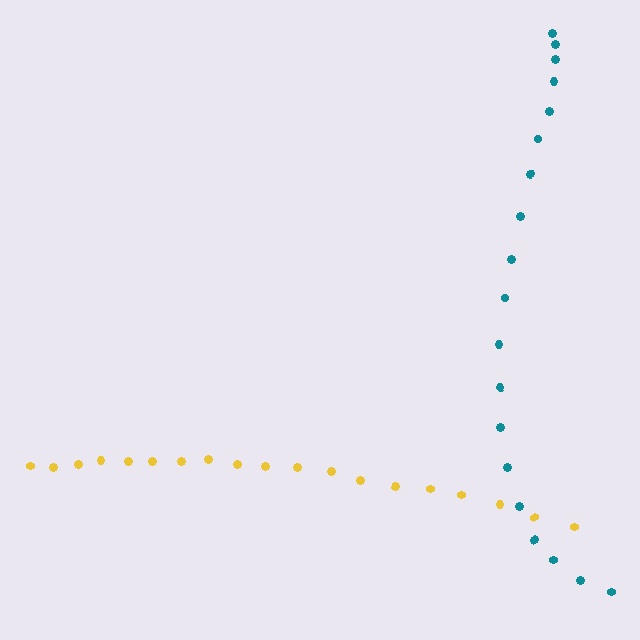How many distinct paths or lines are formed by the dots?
There are 2 distinct paths.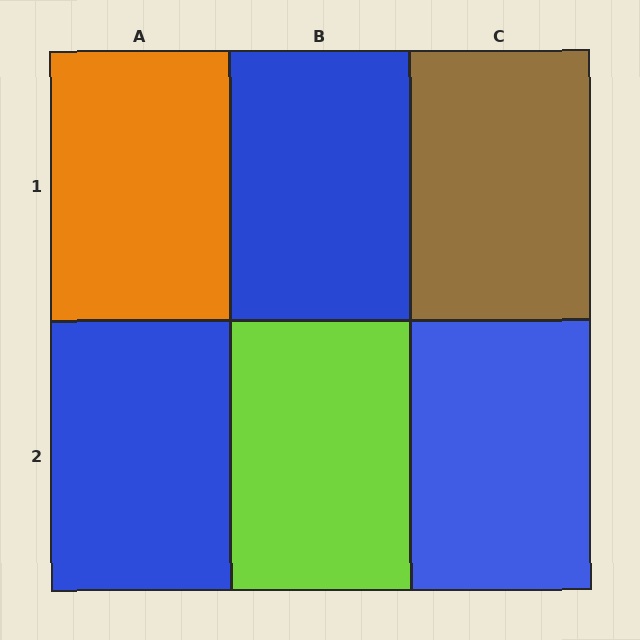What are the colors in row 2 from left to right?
Blue, lime, blue.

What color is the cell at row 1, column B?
Blue.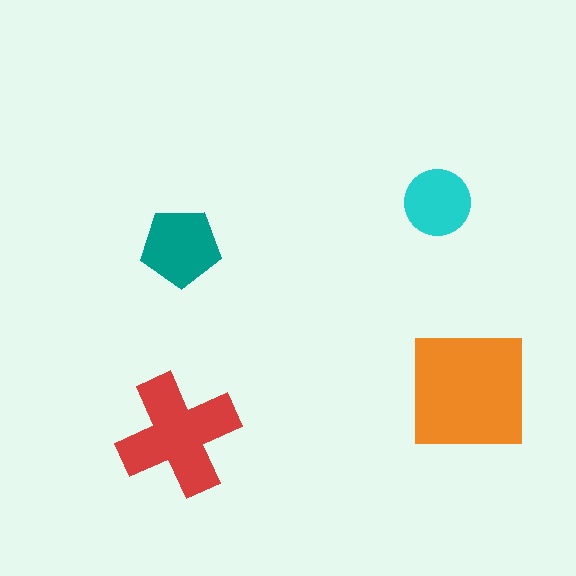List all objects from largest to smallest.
The orange square, the red cross, the teal pentagon, the cyan circle.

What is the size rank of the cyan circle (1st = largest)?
4th.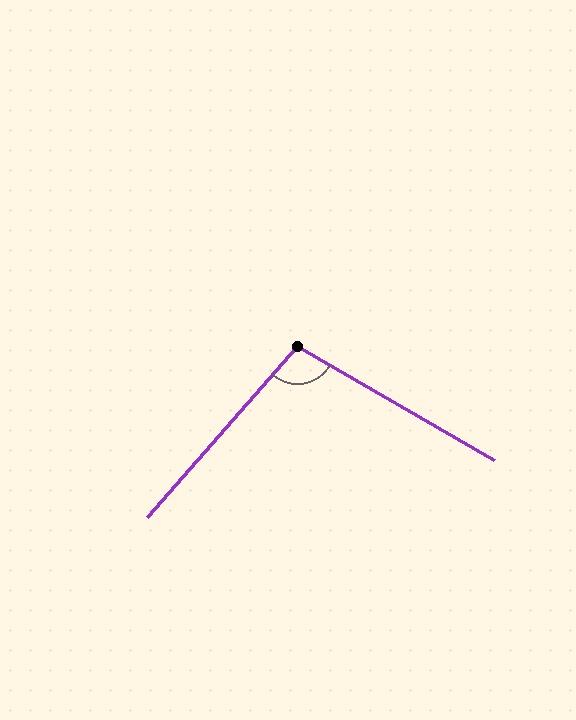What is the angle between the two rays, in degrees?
Approximately 101 degrees.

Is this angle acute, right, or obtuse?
It is obtuse.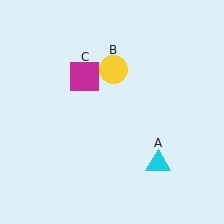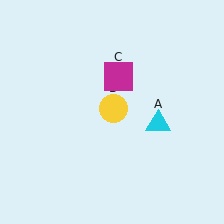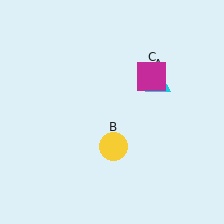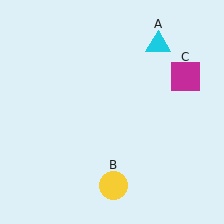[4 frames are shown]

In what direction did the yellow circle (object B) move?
The yellow circle (object B) moved down.